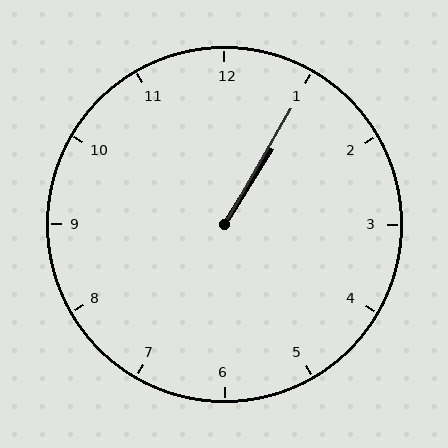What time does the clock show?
1:05.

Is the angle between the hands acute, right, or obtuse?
It is acute.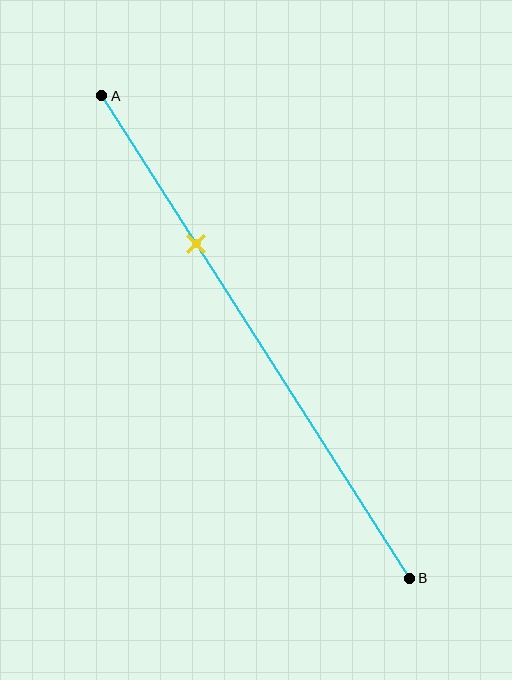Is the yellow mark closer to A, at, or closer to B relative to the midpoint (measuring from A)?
The yellow mark is closer to point A than the midpoint of segment AB.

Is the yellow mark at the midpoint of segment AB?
No, the mark is at about 30% from A, not at the 50% midpoint.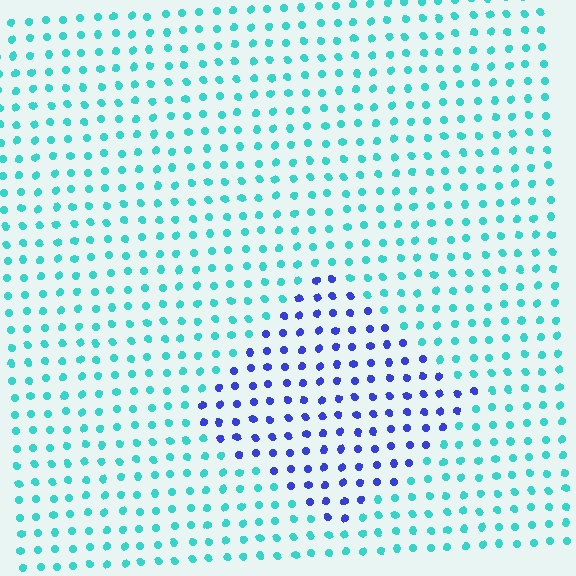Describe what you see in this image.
The image is filled with small cyan elements in a uniform arrangement. A diamond-shaped region is visible where the elements are tinted to a slightly different hue, forming a subtle color boundary.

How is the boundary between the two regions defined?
The boundary is defined purely by a slight shift in hue (about 61 degrees). Spacing, size, and orientation are identical on both sides.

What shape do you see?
I see a diamond.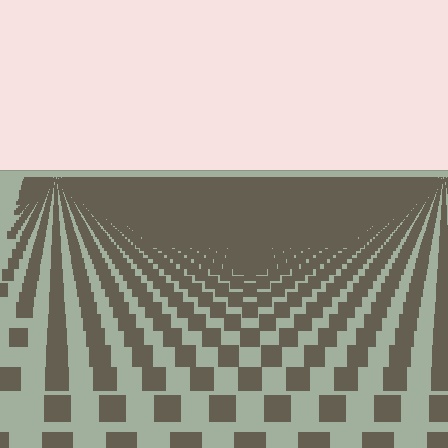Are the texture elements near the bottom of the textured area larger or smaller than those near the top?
Larger. Near the bottom, elements are closer to the viewer and appear at a bigger on-screen size.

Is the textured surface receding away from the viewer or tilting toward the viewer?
The surface is receding away from the viewer. Texture elements get smaller and denser toward the top.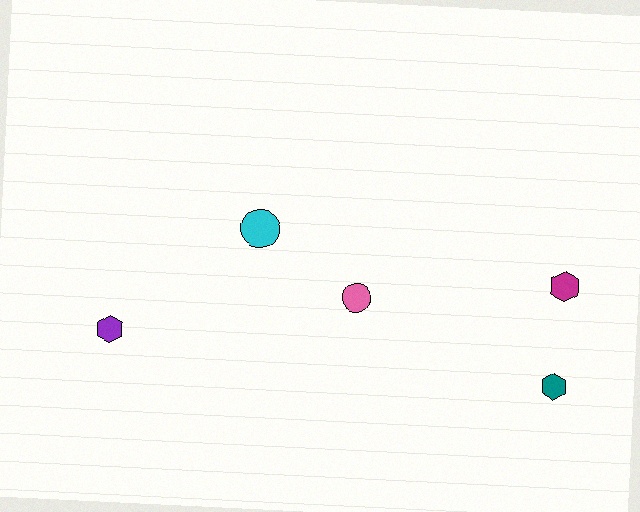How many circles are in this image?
There are 2 circles.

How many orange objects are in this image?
There are no orange objects.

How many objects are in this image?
There are 5 objects.